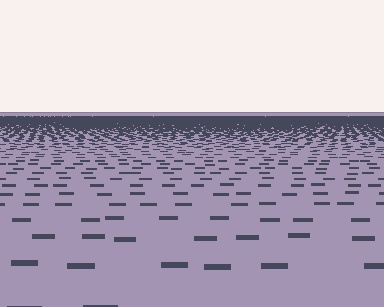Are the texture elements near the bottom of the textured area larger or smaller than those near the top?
Larger. Near the bottom, elements are closer to the viewer and appear at a bigger on-screen size.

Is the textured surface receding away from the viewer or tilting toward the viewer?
The surface is receding away from the viewer. Texture elements get smaller and denser toward the top.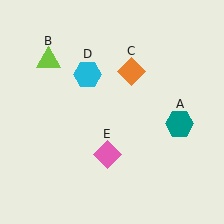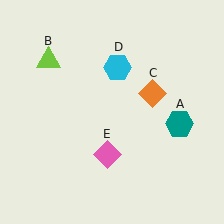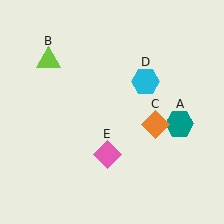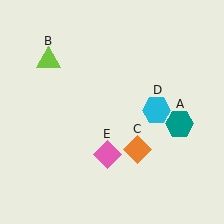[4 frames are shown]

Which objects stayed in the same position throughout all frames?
Teal hexagon (object A) and lime triangle (object B) and pink diamond (object E) remained stationary.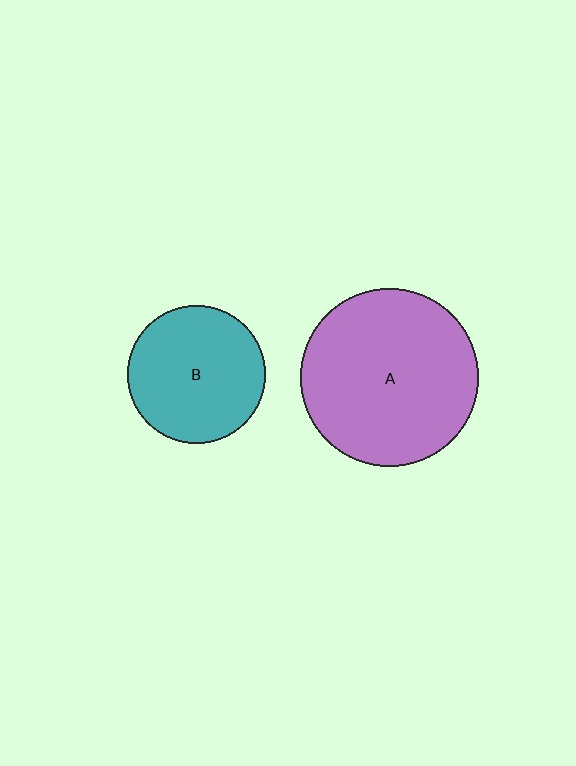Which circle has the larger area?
Circle A (purple).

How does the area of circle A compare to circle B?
Approximately 1.7 times.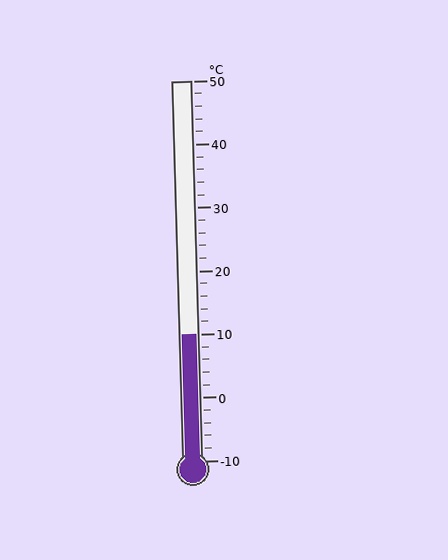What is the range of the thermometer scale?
The thermometer scale ranges from -10°C to 50°C.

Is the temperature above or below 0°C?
The temperature is above 0°C.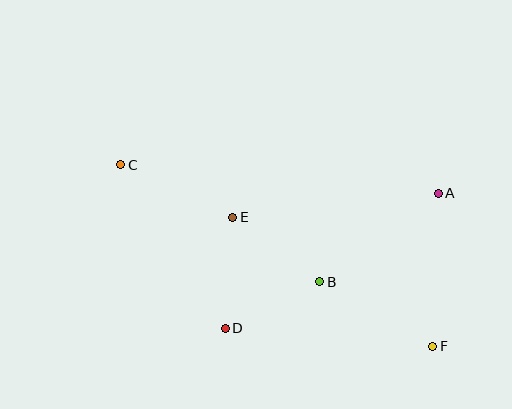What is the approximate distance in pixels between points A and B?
The distance between A and B is approximately 148 pixels.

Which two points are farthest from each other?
Points C and F are farthest from each other.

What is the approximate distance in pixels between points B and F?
The distance between B and F is approximately 130 pixels.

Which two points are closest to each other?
Points B and D are closest to each other.